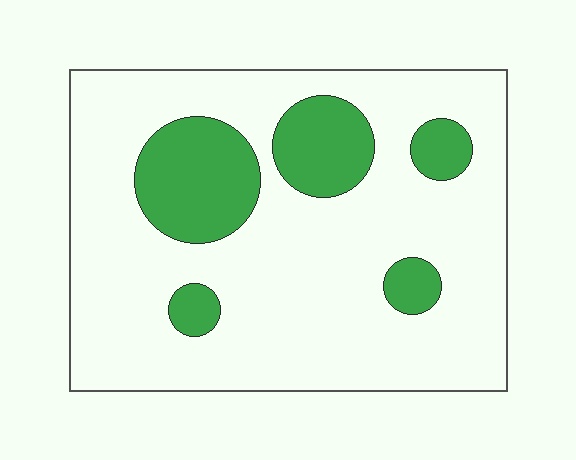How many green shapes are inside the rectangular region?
5.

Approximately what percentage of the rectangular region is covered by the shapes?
Approximately 20%.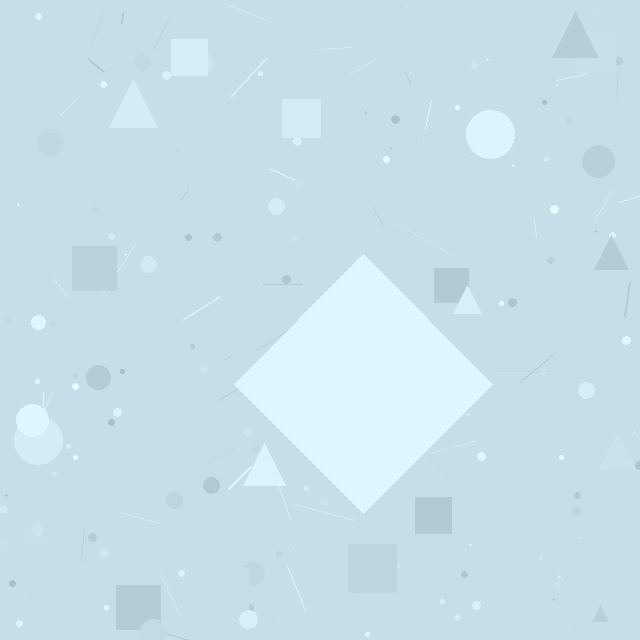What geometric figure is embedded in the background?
A diamond is embedded in the background.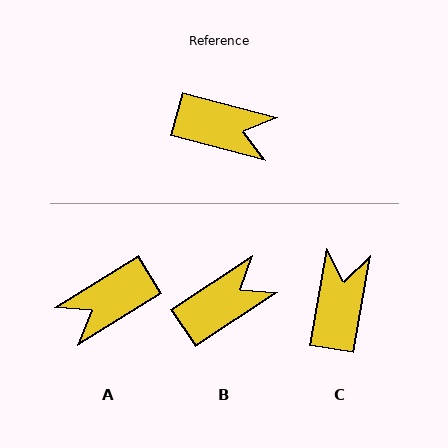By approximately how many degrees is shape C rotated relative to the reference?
Approximately 95 degrees counter-clockwise.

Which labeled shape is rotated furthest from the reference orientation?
A, about 134 degrees away.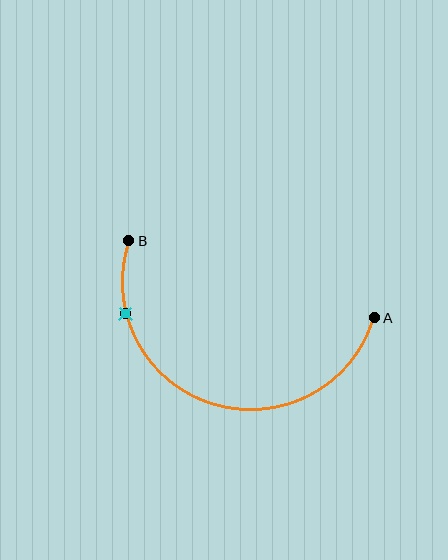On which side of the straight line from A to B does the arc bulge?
The arc bulges below the straight line connecting A and B.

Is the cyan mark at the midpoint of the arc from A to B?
No. The cyan mark lies on the arc but is closer to endpoint B. The arc midpoint would be at the point on the curve equidistant along the arc from both A and B.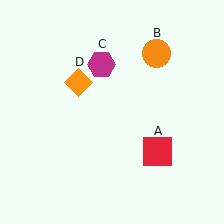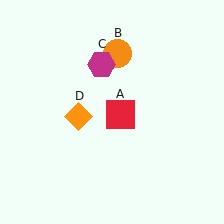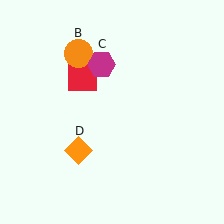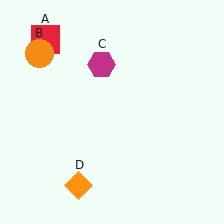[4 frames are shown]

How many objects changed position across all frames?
3 objects changed position: red square (object A), orange circle (object B), orange diamond (object D).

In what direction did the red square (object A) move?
The red square (object A) moved up and to the left.